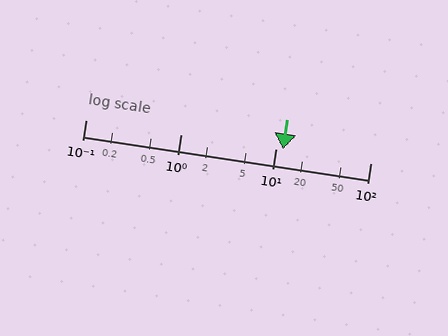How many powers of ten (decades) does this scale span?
The scale spans 3 decades, from 0.1 to 100.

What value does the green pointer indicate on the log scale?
The pointer indicates approximately 12.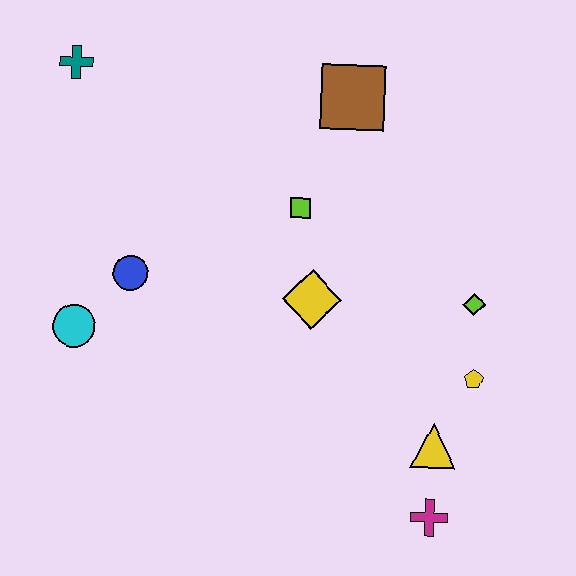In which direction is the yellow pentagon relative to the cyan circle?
The yellow pentagon is to the right of the cyan circle.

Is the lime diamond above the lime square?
No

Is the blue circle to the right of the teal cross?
Yes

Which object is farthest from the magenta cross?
The teal cross is farthest from the magenta cross.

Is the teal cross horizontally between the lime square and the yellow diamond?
No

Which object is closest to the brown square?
The lime square is closest to the brown square.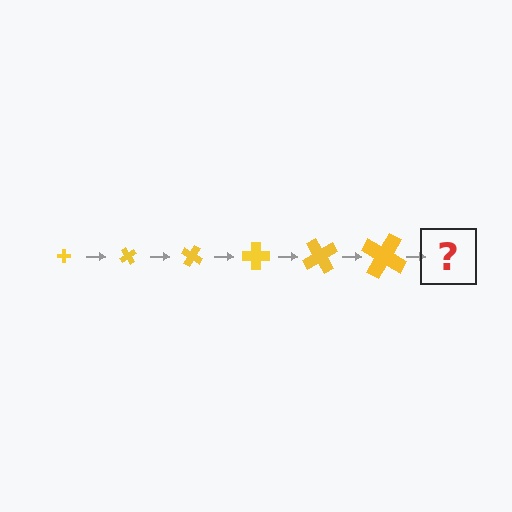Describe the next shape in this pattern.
It should be a cross, larger than the previous one and rotated 360 degrees from the start.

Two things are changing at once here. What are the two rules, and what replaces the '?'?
The two rules are that the cross grows larger each step and it rotates 60 degrees each step. The '?' should be a cross, larger than the previous one and rotated 360 degrees from the start.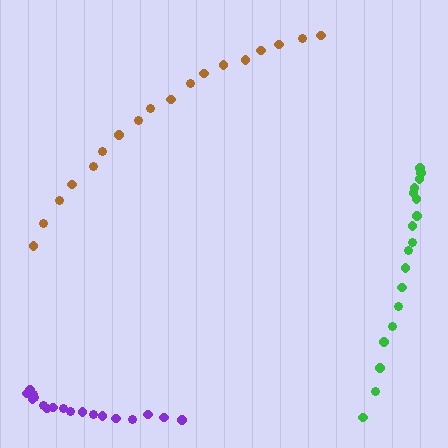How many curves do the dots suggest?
There are 3 distinct paths.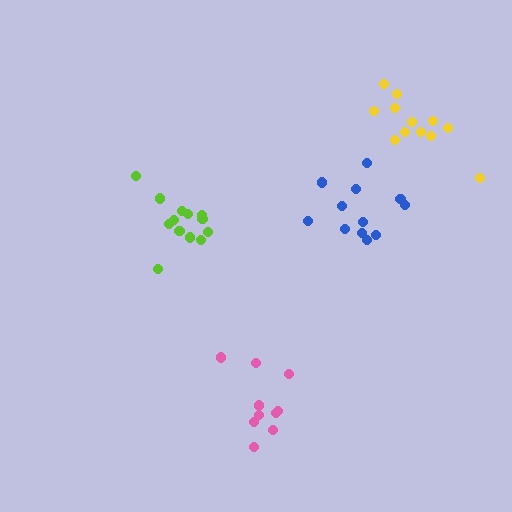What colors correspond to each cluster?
The clusters are colored: blue, pink, lime, yellow.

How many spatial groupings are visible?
There are 4 spatial groupings.